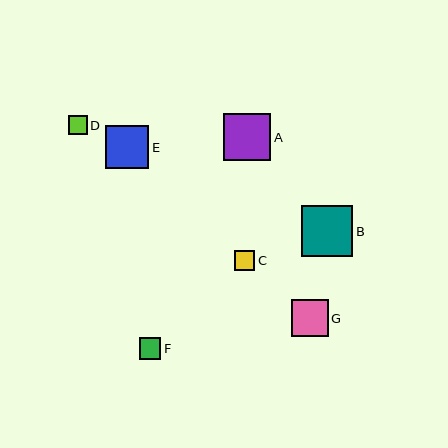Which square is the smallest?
Square D is the smallest with a size of approximately 19 pixels.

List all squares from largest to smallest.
From largest to smallest: B, A, E, G, F, C, D.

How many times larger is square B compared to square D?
Square B is approximately 2.7 times the size of square D.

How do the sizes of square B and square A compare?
Square B and square A are approximately the same size.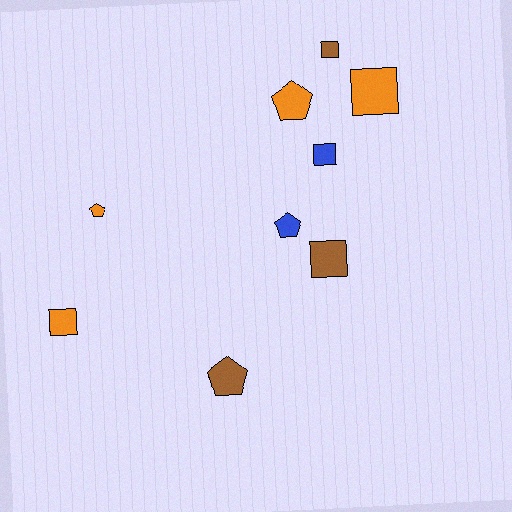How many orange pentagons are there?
There are 2 orange pentagons.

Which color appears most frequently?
Orange, with 4 objects.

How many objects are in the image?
There are 9 objects.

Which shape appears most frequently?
Square, with 5 objects.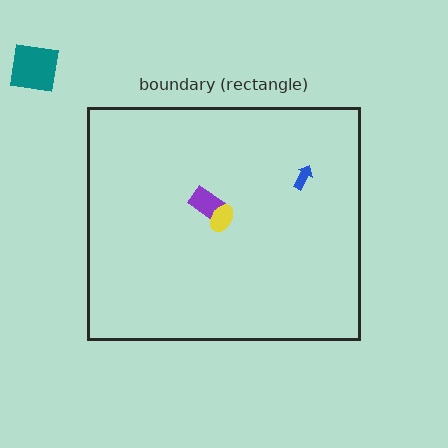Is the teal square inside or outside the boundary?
Outside.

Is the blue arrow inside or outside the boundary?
Inside.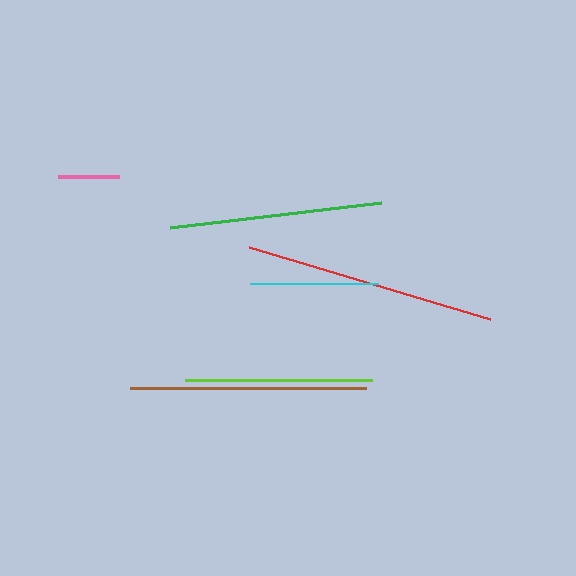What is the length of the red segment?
The red segment is approximately 252 pixels long.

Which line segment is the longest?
The red line is the longest at approximately 252 pixels.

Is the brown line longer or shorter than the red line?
The red line is longer than the brown line.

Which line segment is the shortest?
The pink line is the shortest at approximately 61 pixels.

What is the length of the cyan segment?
The cyan segment is approximately 128 pixels long.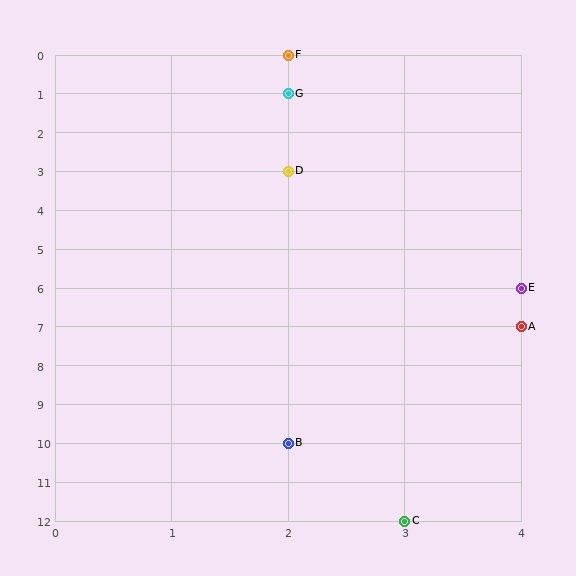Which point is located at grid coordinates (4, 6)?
Point E is at (4, 6).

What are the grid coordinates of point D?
Point D is at grid coordinates (2, 3).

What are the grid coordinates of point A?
Point A is at grid coordinates (4, 7).